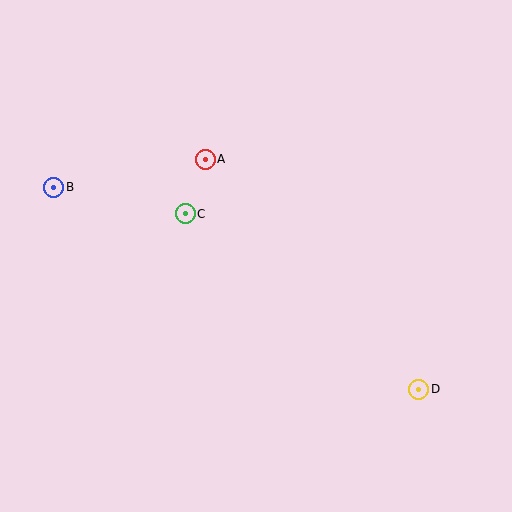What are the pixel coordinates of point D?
Point D is at (419, 389).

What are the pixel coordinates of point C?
Point C is at (185, 214).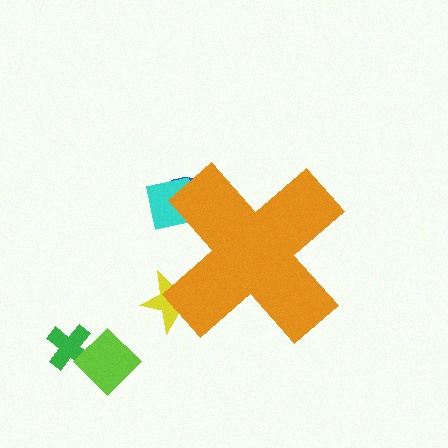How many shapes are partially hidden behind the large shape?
3 shapes are partially hidden.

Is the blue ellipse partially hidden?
Yes, the blue ellipse is partially hidden behind the orange cross.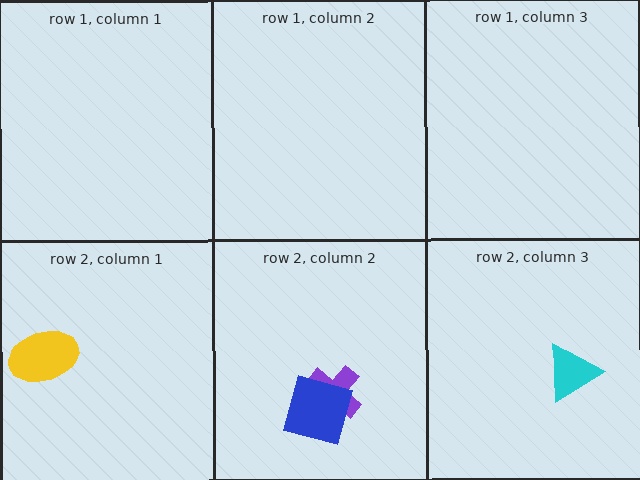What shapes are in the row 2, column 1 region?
The yellow ellipse.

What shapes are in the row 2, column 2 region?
The purple cross, the blue square.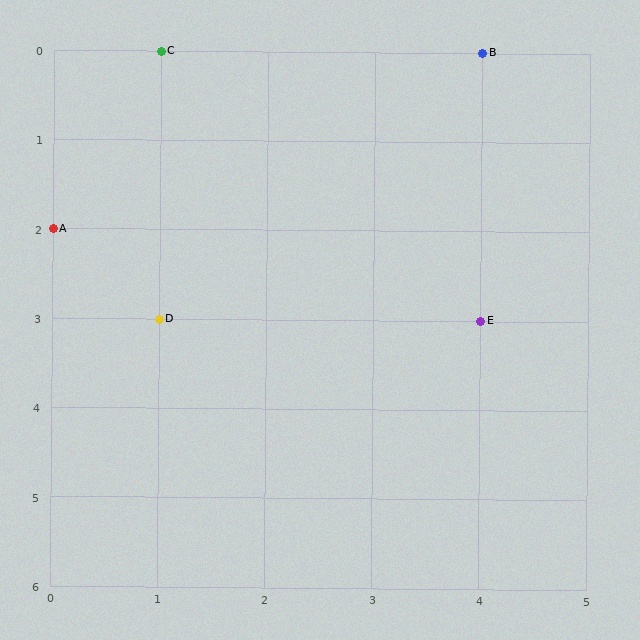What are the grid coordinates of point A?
Point A is at grid coordinates (0, 2).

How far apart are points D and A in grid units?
Points D and A are 1 column and 1 row apart (about 1.4 grid units diagonally).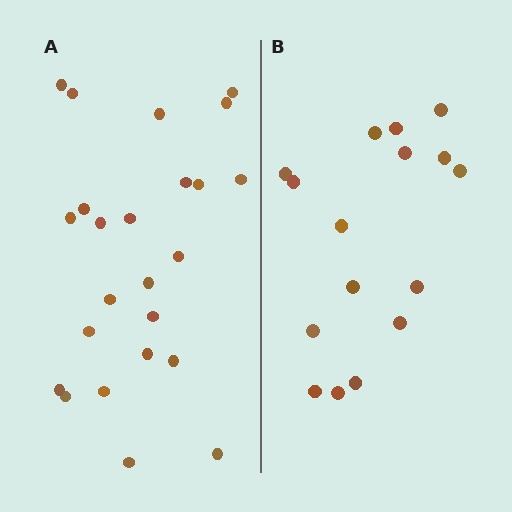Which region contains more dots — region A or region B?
Region A (the left region) has more dots.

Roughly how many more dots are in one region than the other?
Region A has roughly 8 or so more dots than region B.